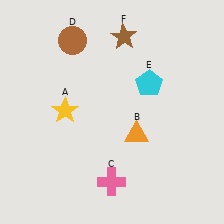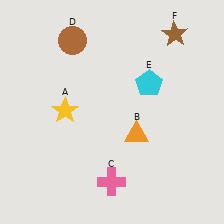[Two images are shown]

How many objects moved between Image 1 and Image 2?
1 object moved between the two images.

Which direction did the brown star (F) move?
The brown star (F) moved right.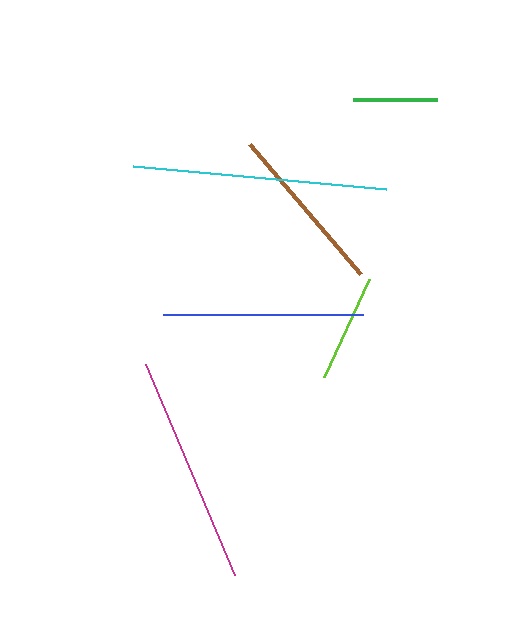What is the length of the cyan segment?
The cyan segment is approximately 254 pixels long.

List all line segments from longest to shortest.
From longest to shortest: cyan, magenta, blue, brown, lime, green.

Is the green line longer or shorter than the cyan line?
The cyan line is longer than the green line.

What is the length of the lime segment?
The lime segment is approximately 108 pixels long.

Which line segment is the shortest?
The green line is the shortest at approximately 84 pixels.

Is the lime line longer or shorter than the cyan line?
The cyan line is longer than the lime line.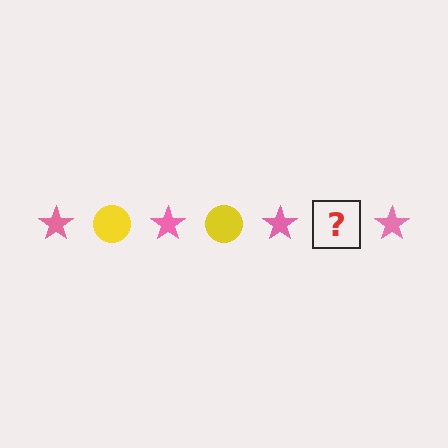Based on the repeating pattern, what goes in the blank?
The blank should be a yellow circle.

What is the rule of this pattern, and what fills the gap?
The rule is that the pattern alternates between pink star and yellow circle. The gap should be filled with a yellow circle.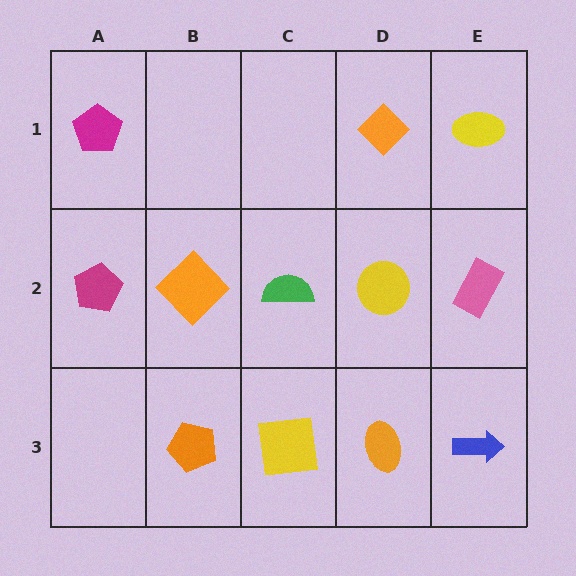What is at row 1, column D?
An orange diamond.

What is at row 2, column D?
A yellow circle.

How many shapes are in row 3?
4 shapes.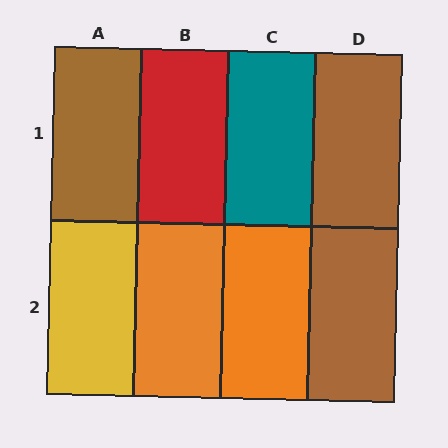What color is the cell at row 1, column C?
Teal.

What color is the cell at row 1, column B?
Red.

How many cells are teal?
1 cell is teal.